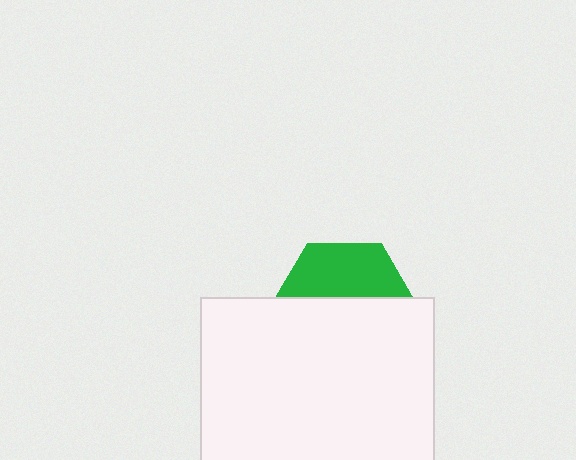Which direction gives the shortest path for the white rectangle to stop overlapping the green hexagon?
Moving down gives the shortest separation.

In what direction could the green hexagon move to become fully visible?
The green hexagon could move up. That would shift it out from behind the white rectangle entirely.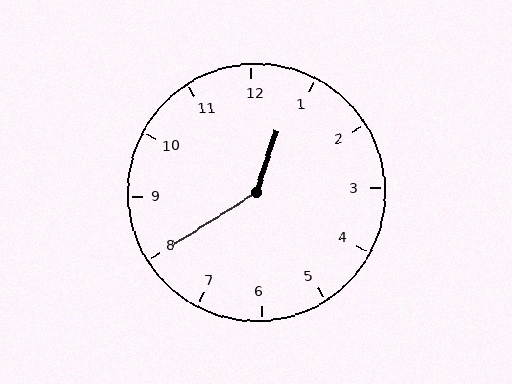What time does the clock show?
12:40.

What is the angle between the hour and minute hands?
Approximately 140 degrees.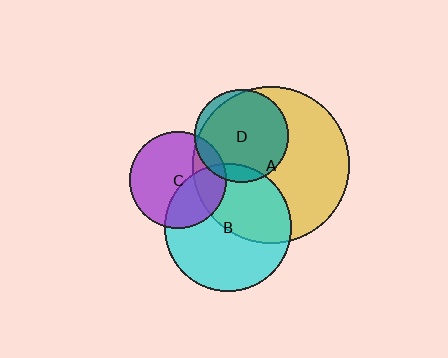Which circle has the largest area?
Circle A (yellow).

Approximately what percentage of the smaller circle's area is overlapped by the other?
Approximately 10%.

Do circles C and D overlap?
Yes.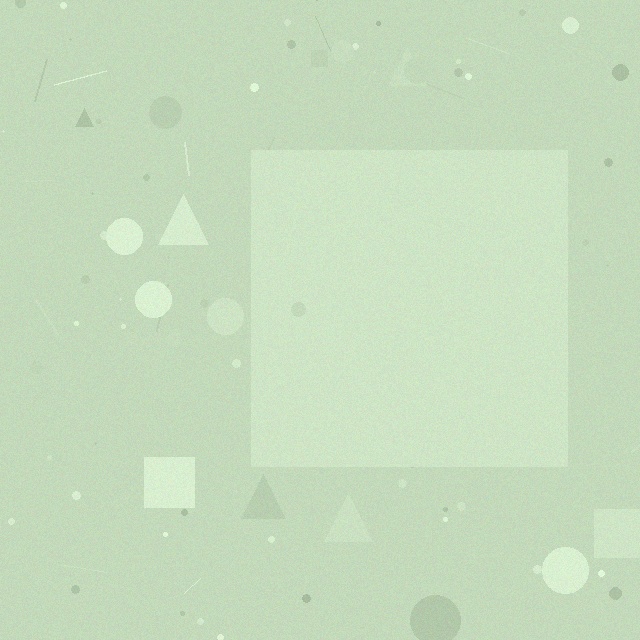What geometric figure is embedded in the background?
A square is embedded in the background.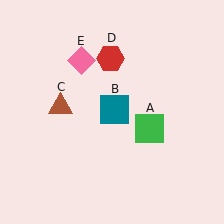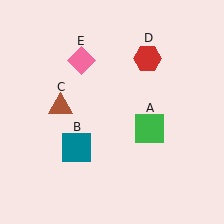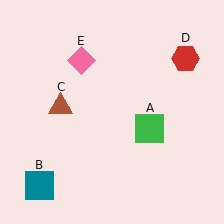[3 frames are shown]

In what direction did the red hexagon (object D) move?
The red hexagon (object D) moved right.